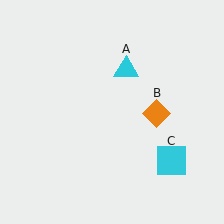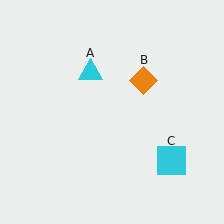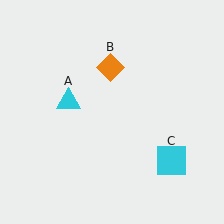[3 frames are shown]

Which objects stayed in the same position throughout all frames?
Cyan square (object C) remained stationary.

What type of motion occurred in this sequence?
The cyan triangle (object A), orange diamond (object B) rotated counterclockwise around the center of the scene.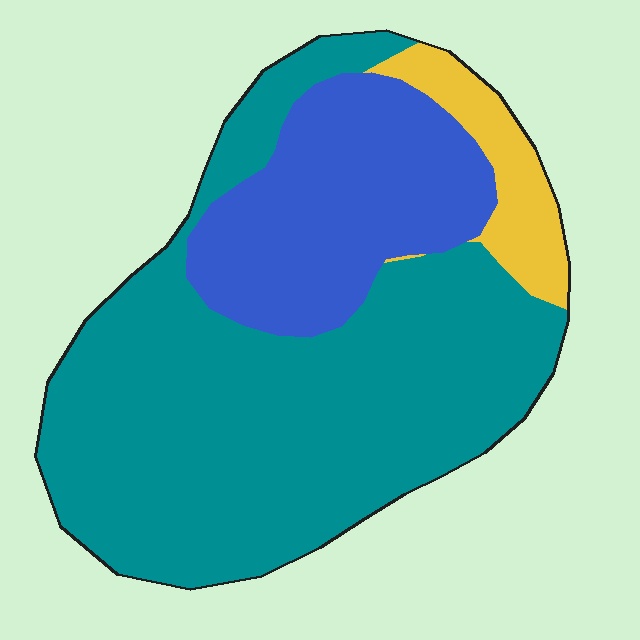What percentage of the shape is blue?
Blue takes up about one quarter (1/4) of the shape.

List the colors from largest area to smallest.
From largest to smallest: teal, blue, yellow.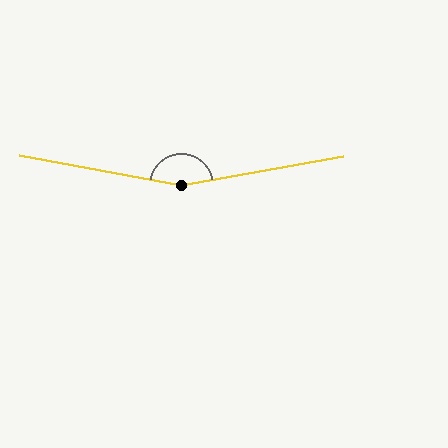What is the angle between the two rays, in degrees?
Approximately 159 degrees.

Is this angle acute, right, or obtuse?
It is obtuse.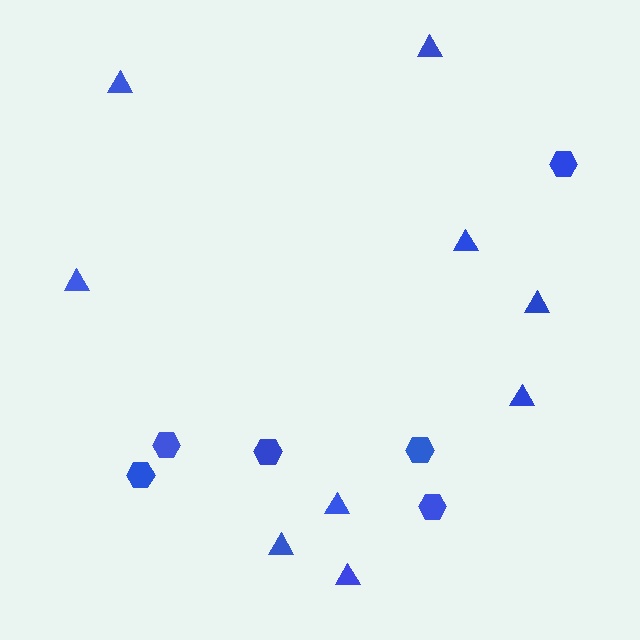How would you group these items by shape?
There are 2 groups: one group of triangles (9) and one group of hexagons (6).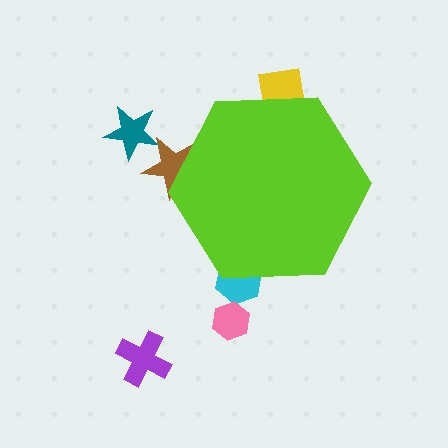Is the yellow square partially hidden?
Yes, the yellow square is partially hidden behind the lime hexagon.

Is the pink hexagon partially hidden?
No, the pink hexagon is fully visible.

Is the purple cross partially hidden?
No, the purple cross is fully visible.